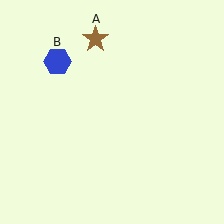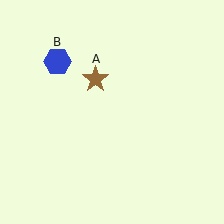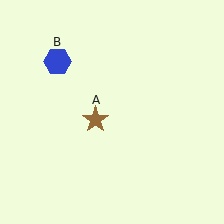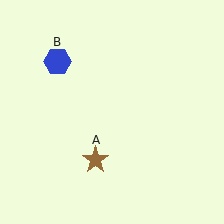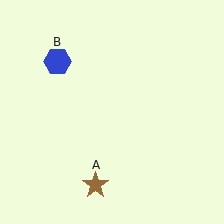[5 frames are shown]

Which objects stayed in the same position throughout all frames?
Blue hexagon (object B) remained stationary.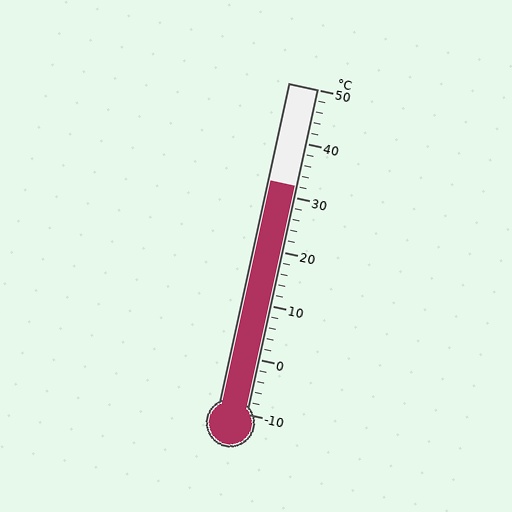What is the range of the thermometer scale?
The thermometer scale ranges from -10°C to 50°C.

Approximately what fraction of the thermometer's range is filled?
The thermometer is filled to approximately 70% of its range.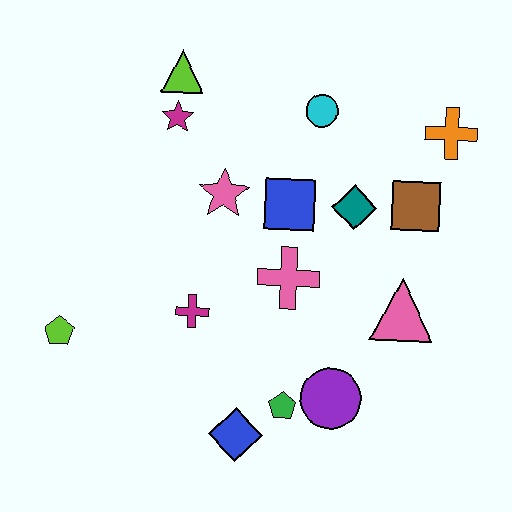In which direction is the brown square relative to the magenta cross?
The brown square is to the right of the magenta cross.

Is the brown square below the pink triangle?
No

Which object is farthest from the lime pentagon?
The orange cross is farthest from the lime pentagon.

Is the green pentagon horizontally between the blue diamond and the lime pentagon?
No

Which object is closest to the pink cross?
The blue square is closest to the pink cross.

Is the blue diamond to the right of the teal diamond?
No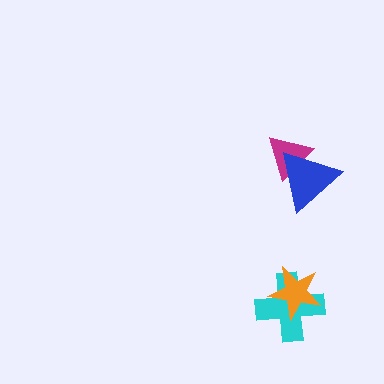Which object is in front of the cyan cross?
The orange star is in front of the cyan cross.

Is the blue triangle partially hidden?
No, no other shape covers it.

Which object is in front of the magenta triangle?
The blue triangle is in front of the magenta triangle.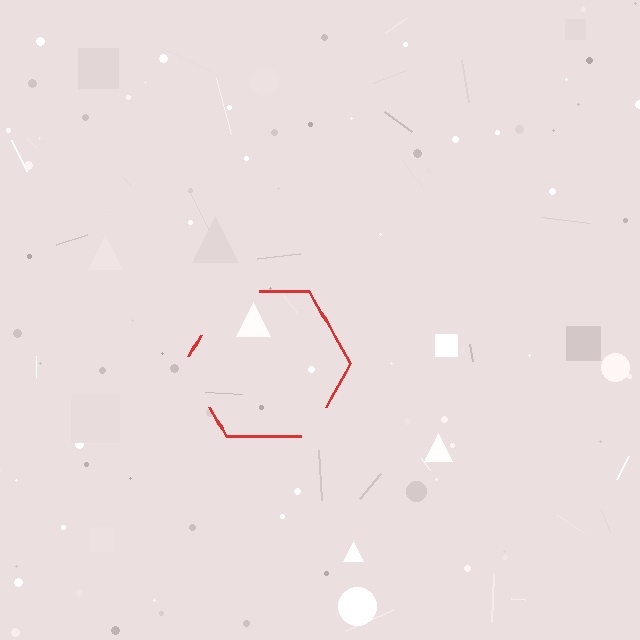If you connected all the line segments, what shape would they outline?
They would outline a hexagon.